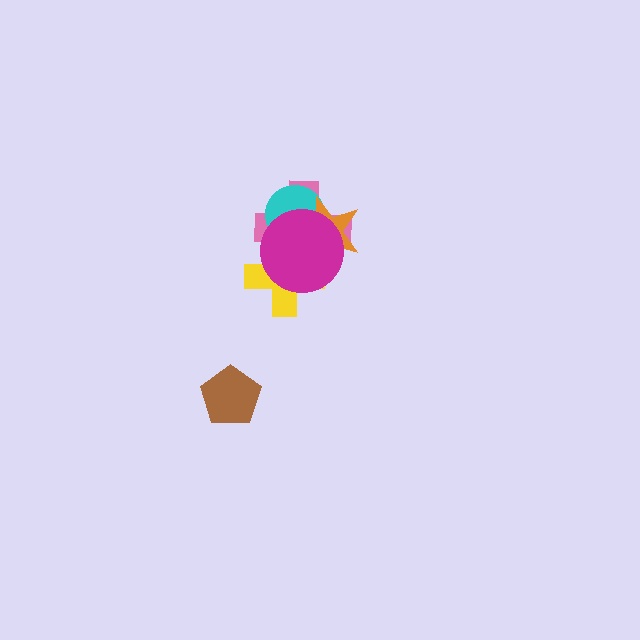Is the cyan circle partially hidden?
Yes, it is partially covered by another shape.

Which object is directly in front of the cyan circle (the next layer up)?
The orange star is directly in front of the cyan circle.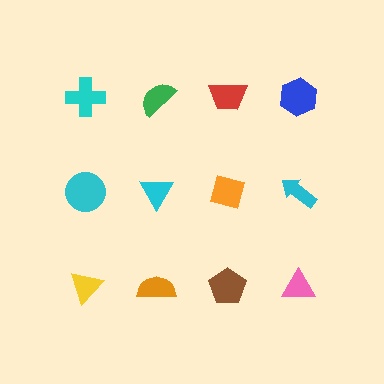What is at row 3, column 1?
A yellow triangle.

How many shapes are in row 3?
4 shapes.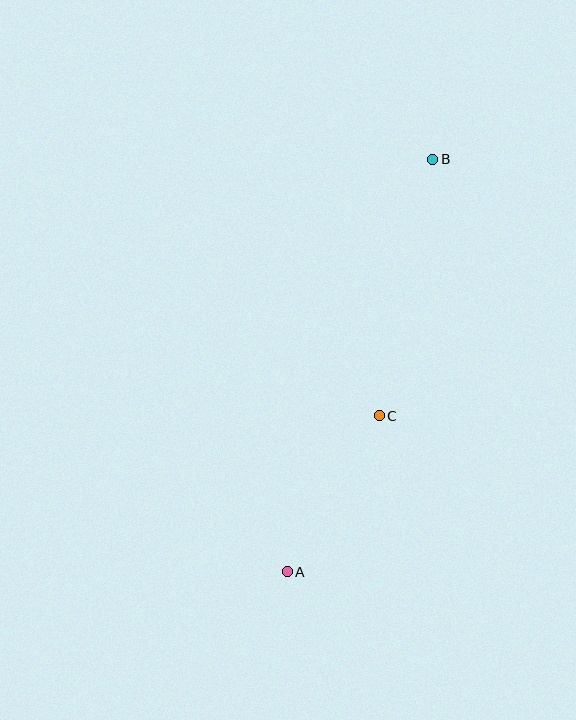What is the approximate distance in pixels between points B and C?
The distance between B and C is approximately 262 pixels.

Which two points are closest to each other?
Points A and C are closest to each other.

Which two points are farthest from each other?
Points A and B are farthest from each other.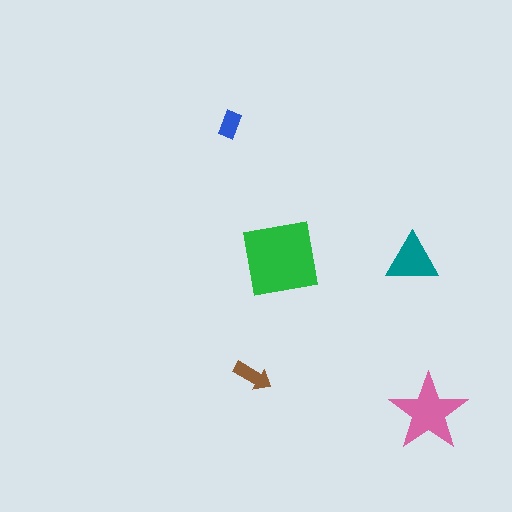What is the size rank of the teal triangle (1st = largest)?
3rd.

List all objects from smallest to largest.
The blue rectangle, the brown arrow, the teal triangle, the pink star, the green square.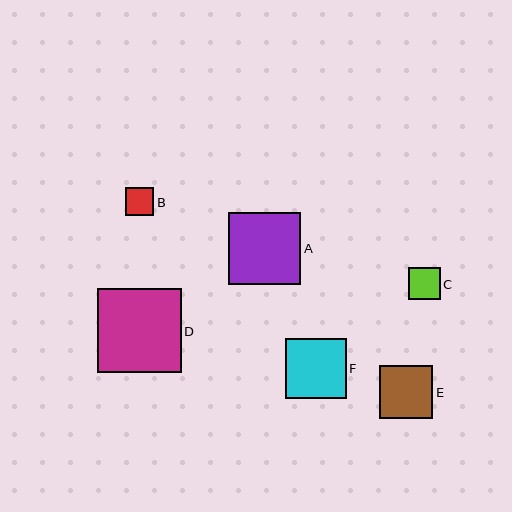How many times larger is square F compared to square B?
Square F is approximately 2.2 times the size of square B.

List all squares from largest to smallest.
From largest to smallest: D, A, F, E, C, B.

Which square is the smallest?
Square B is the smallest with a size of approximately 28 pixels.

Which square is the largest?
Square D is the largest with a size of approximately 84 pixels.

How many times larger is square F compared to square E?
Square F is approximately 1.1 times the size of square E.